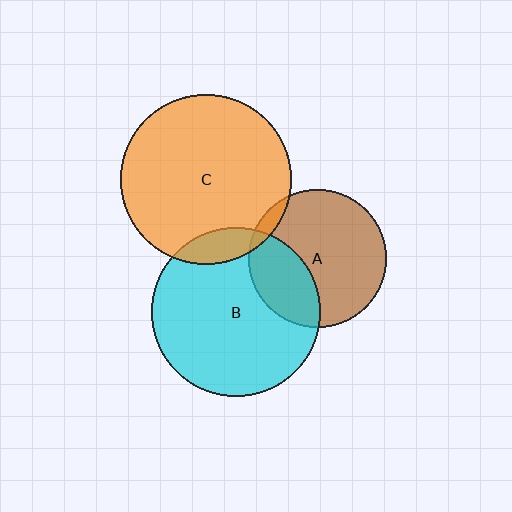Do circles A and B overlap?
Yes.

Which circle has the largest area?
Circle C (orange).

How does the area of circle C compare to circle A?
Approximately 1.5 times.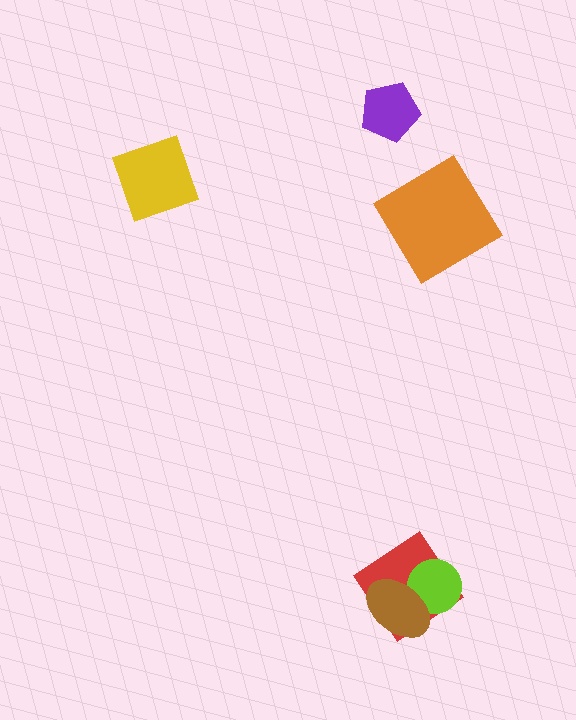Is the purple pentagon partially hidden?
No, no other shape covers it.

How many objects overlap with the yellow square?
0 objects overlap with the yellow square.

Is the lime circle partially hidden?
Yes, it is partially covered by another shape.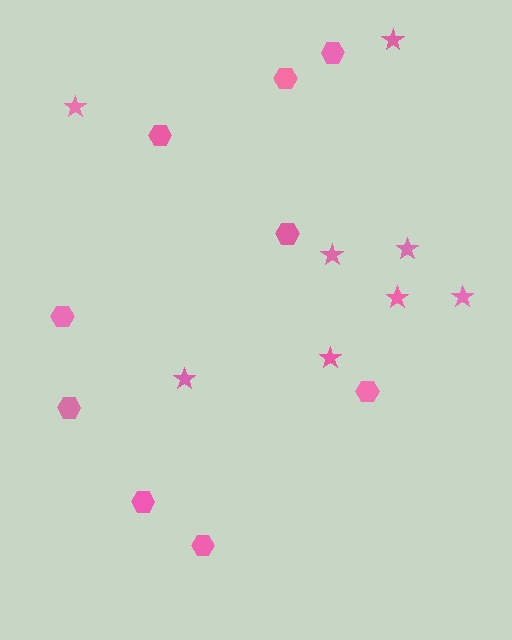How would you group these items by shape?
There are 2 groups: one group of hexagons (9) and one group of stars (8).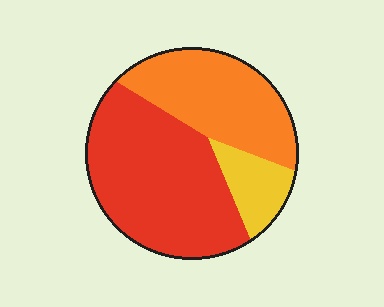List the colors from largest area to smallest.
From largest to smallest: red, orange, yellow.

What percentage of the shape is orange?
Orange takes up about one third (1/3) of the shape.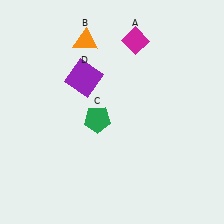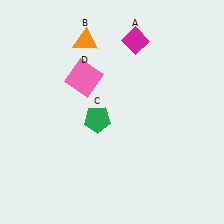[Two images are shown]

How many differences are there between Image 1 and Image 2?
There is 1 difference between the two images.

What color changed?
The square (D) changed from purple in Image 1 to pink in Image 2.